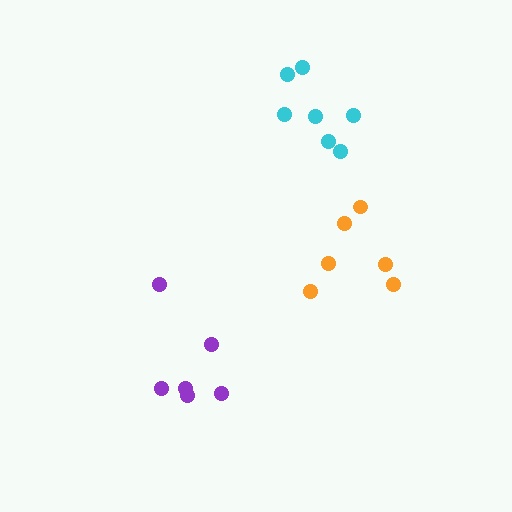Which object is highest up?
The cyan cluster is topmost.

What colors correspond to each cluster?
The clusters are colored: cyan, purple, orange.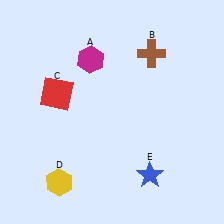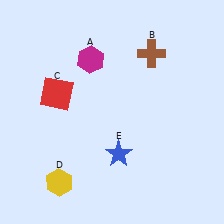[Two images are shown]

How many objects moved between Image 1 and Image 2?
1 object moved between the two images.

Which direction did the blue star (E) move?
The blue star (E) moved left.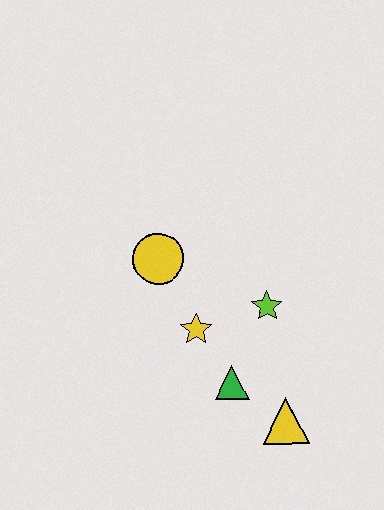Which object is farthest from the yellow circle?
The yellow triangle is farthest from the yellow circle.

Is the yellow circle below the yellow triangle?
No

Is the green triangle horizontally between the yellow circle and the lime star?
Yes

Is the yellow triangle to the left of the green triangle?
No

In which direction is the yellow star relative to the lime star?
The yellow star is to the left of the lime star.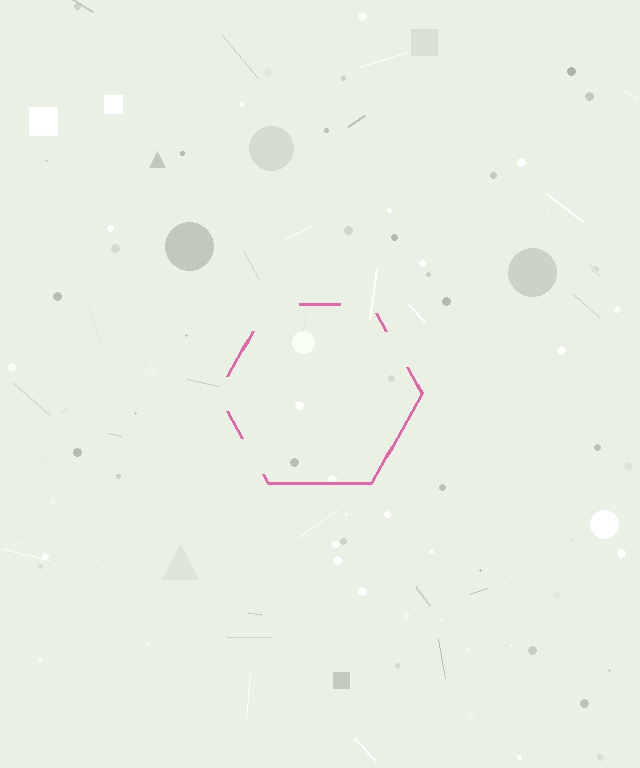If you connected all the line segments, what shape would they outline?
They would outline a hexagon.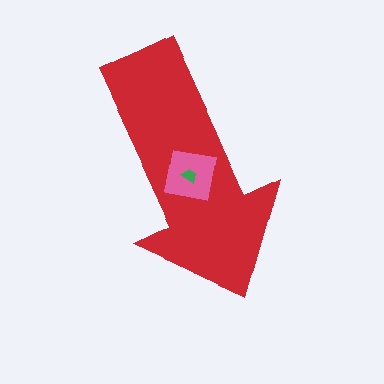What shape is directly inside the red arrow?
The pink square.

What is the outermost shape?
The red arrow.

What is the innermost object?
The green trapezoid.